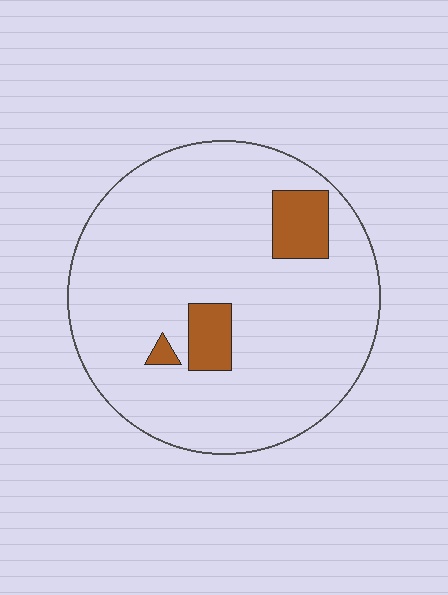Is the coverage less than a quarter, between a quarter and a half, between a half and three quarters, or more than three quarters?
Less than a quarter.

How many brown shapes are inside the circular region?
3.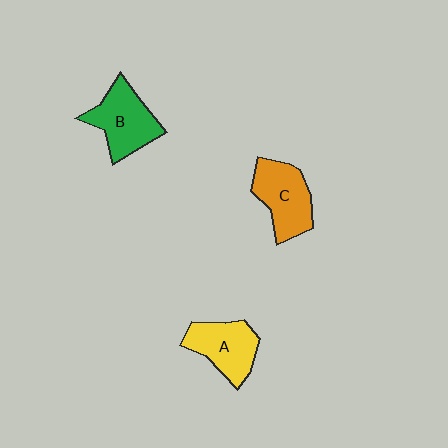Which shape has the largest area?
Shape B (green).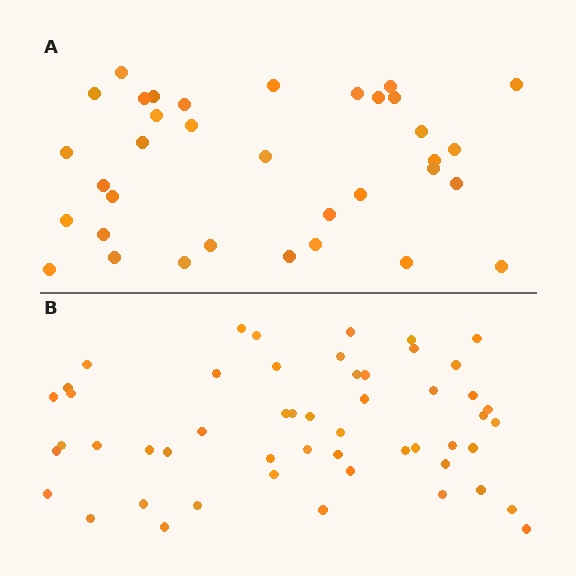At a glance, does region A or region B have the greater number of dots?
Region B (the bottom region) has more dots.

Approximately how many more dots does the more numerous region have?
Region B has approximately 15 more dots than region A.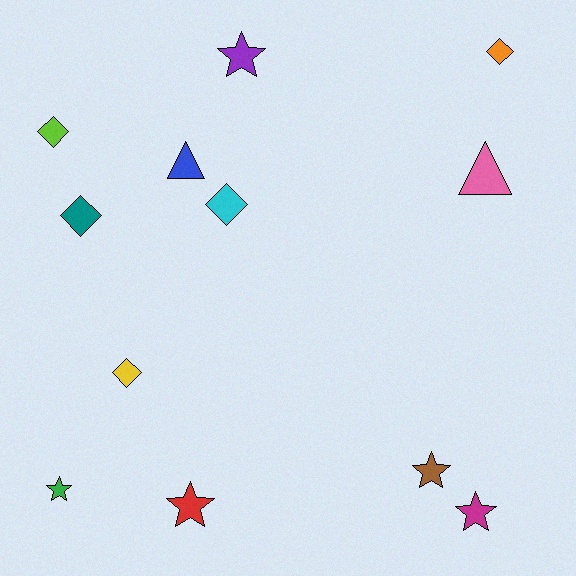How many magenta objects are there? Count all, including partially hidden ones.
There is 1 magenta object.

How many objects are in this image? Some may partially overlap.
There are 12 objects.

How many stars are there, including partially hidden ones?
There are 5 stars.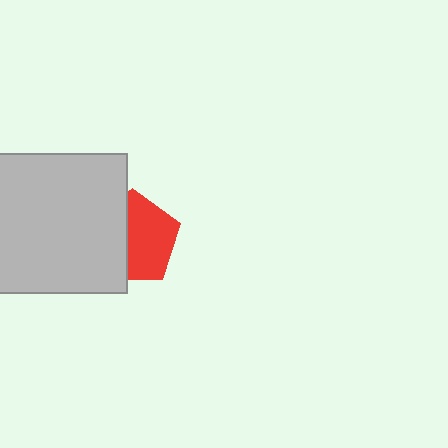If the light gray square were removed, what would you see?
You would see the complete red pentagon.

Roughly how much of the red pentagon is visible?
About half of it is visible (roughly 57%).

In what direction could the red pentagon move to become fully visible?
The red pentagon could move right. That would shift it out from behind the light gray square entirely.